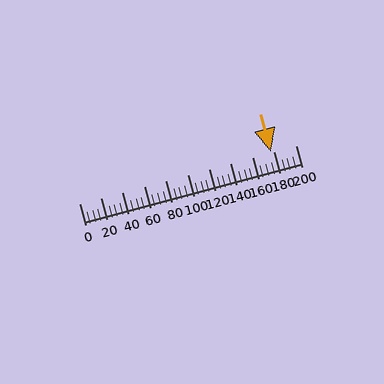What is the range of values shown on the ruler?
The ruler shows values from 0 to 200.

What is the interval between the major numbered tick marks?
The major tick marks are spaced 20 units apart.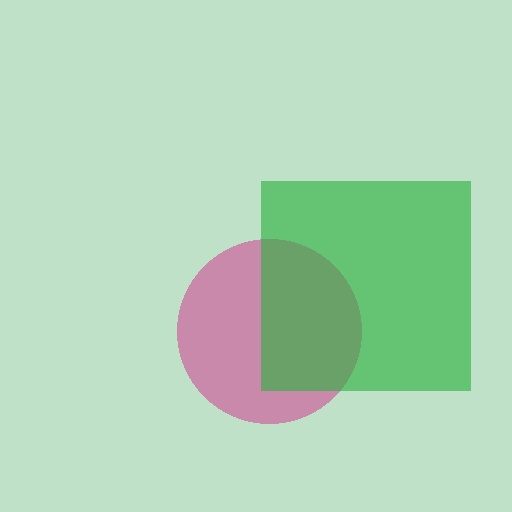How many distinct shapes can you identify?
There are 2 distinct shapes: a magenta circle, a green square.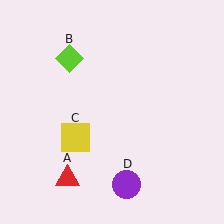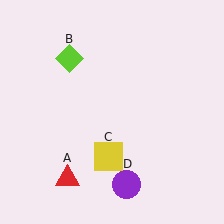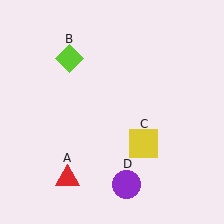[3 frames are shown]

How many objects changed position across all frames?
1 object changed position: yellow square (object C).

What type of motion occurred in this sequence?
The yellow square (object C) rotated counterclockwise around the center of the scene.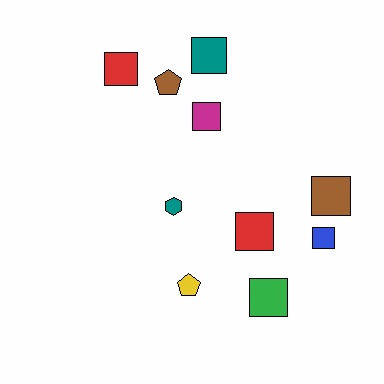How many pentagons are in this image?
There are 2 pentagons.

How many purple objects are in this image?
There are no purple objects.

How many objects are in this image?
There are 10 objects.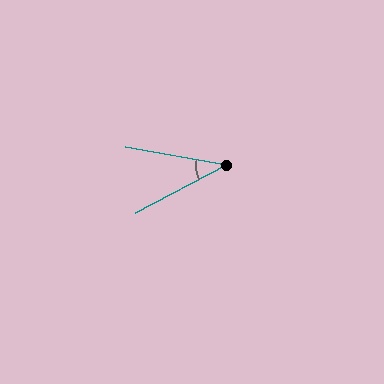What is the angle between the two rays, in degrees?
Approximately 38 degrees.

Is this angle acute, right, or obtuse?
It is acute.